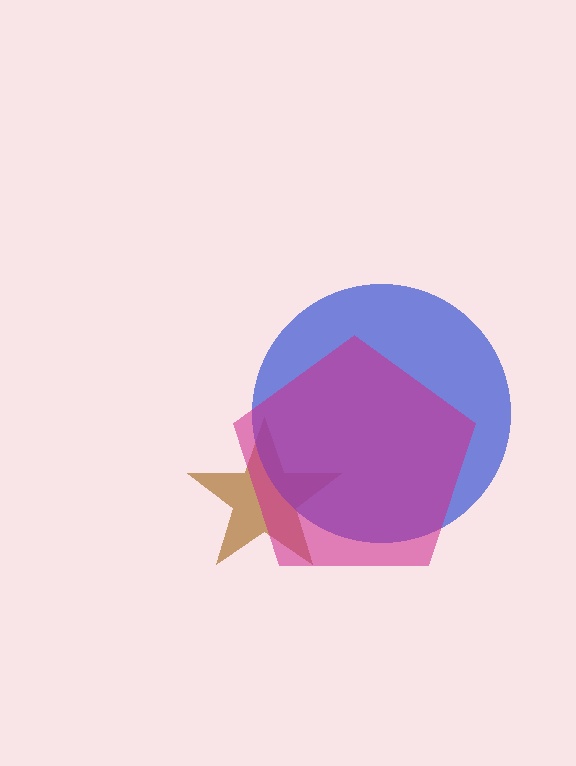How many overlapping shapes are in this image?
There are 3 overlapping shapes in the image.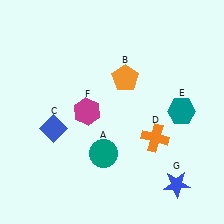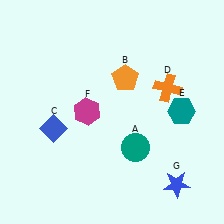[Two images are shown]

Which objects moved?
The objects that moved are: the teal circle (A), the orange cross (D).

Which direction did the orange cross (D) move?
The orange cross (D) moved up.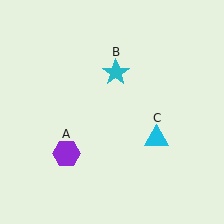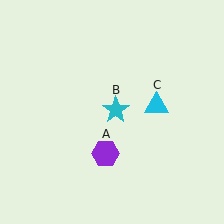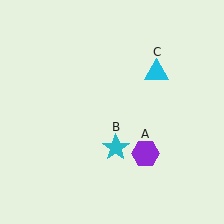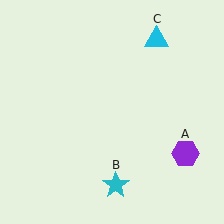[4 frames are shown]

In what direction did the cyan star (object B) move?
The cyan star (object B) moved down.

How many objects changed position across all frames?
3 objects changed position: purple hexagon (object A), cyan star (object B), cyan triangle (object C).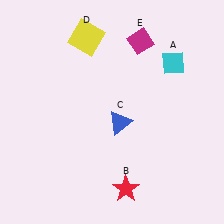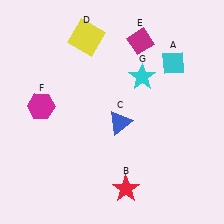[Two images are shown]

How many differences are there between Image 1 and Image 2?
There are 2 differences between the two images.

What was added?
A magenta hexagon (F), a cyan star (G) were added in Image 2.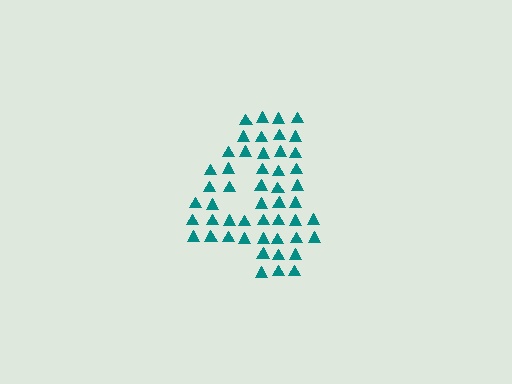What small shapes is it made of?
It is made of small triangles.